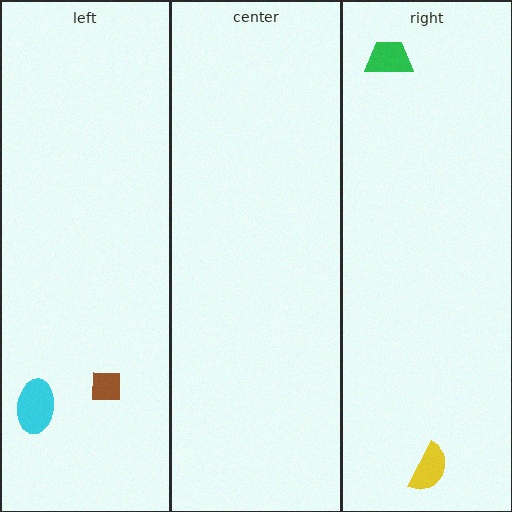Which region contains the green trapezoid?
The right region.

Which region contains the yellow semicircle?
The right region.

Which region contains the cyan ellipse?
The left region.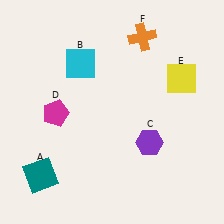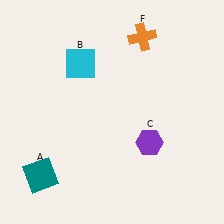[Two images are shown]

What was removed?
The yellow square (E), the magenta pentagon (D) were removed in Image 2.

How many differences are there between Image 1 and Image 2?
There are 2 differences between the two images.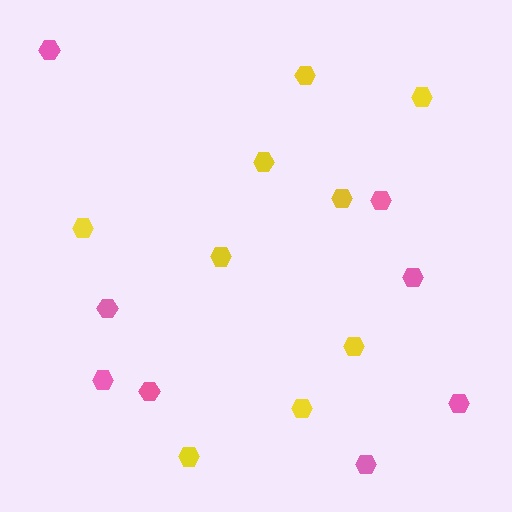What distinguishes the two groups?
There are 2 groups: one group of pink hexagons (8) and one group of yellow hexagons (9).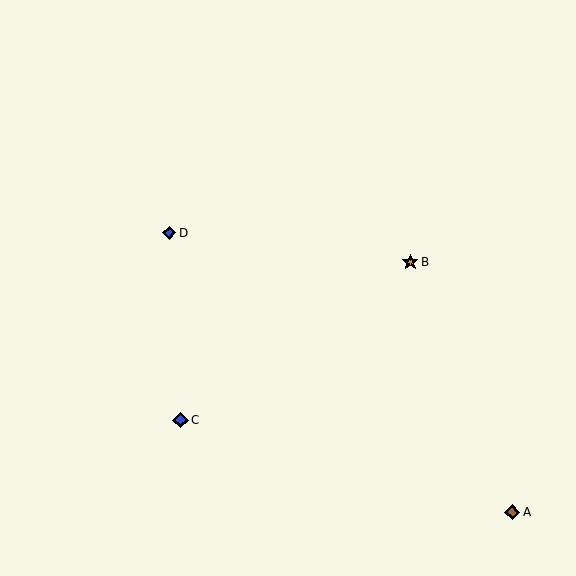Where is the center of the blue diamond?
The center of the blue diamond is at (169, 233).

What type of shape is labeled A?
Shape A is a brown diamond.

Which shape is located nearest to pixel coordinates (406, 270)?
The orange star (labeled B) at (410, 262) is nearest to that location.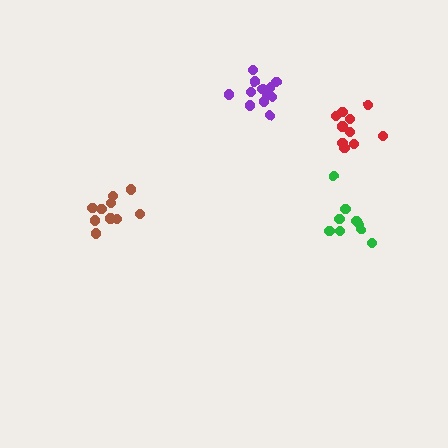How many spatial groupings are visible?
There are 4 spatial groupings.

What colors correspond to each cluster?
The clusters are colored: purple, green, red, brown.